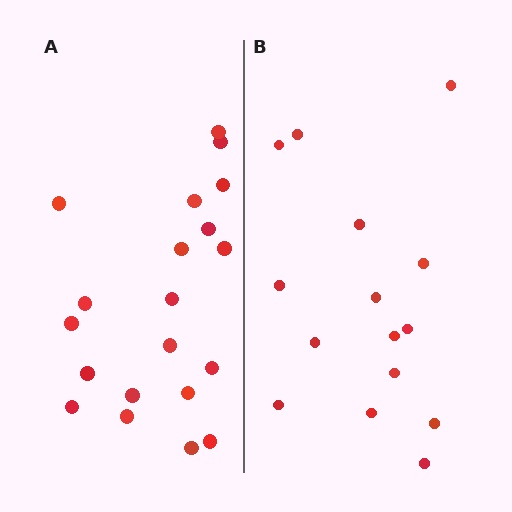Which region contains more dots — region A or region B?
Region A (the left region) has more dots.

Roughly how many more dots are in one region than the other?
Region A has about 5 more dots than region B.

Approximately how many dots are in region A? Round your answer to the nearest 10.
About 20 dots.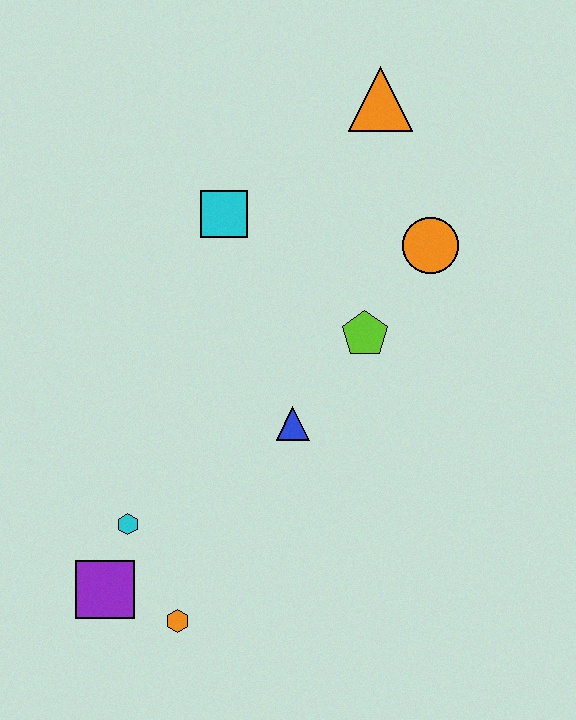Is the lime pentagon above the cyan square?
No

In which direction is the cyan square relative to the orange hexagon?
The cyan square is above the orange hexagon.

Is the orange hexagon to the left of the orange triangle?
Yes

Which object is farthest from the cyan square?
The orange hexagon is farthest from the cyan square.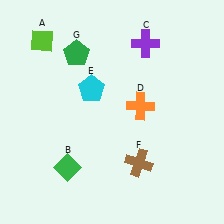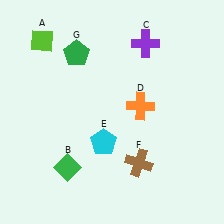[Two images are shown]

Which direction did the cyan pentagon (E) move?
The cyan pentagon (E) moved down.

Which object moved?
The cyan pentagon (E) moved down.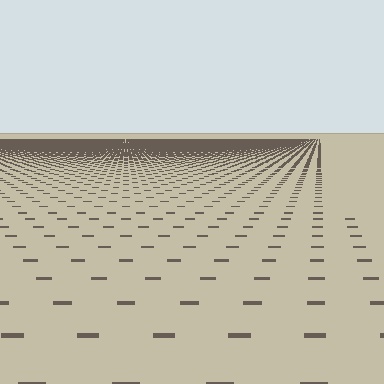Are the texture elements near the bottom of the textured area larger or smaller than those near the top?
Larger. Near the bottom, elements are closer to the viewer and appear at a bigger on-screen size.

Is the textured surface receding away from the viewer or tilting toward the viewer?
The surface is receding away from the viewer. Texture elements get smaller and denser toward the top.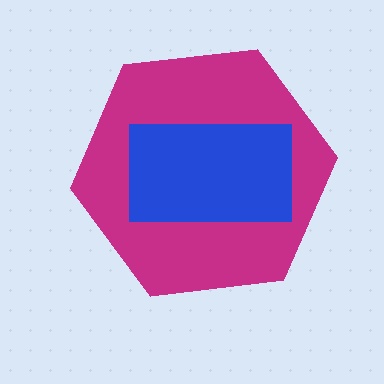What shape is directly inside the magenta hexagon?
The blue rectangle.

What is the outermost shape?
The magenta hexagon.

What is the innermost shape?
The blue rectangle.